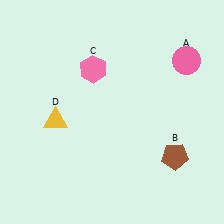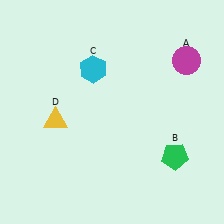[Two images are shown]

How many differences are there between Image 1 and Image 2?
There are 3 differences between the two images.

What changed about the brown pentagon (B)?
In Image 1, B is brown. In Image 2, it changed to green.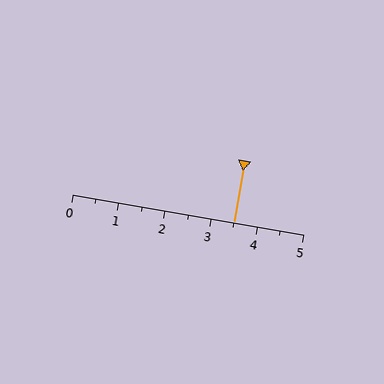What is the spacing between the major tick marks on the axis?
The major ticks are spaced 1 apart.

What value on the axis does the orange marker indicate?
The marker indicates approximately 3.5.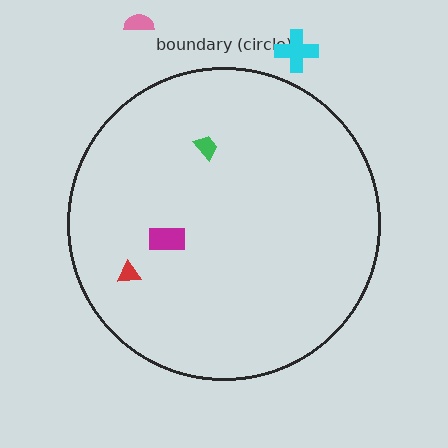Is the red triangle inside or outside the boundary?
Inside.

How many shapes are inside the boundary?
3 inside, 2 outside.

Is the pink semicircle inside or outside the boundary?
Outside.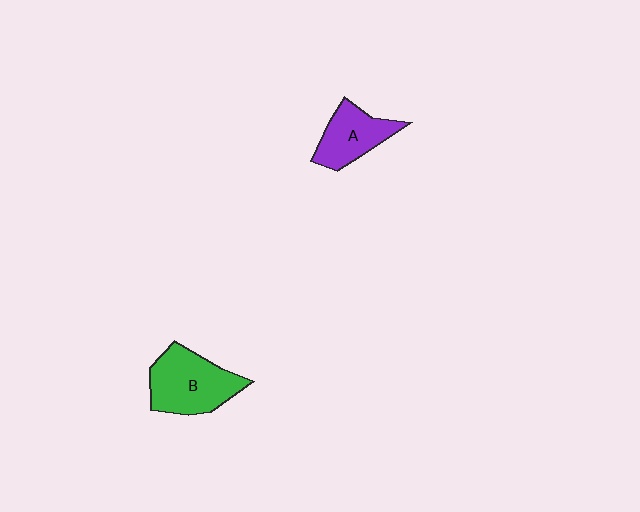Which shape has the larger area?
Shape B (green).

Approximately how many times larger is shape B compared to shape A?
Approximately 1.4 times.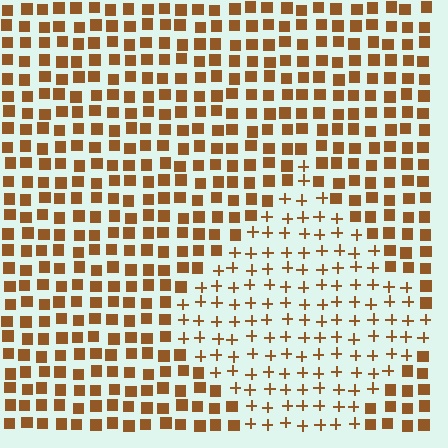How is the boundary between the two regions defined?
The boundary is defined by a change in element shape: plus signs inside vs. squares outside. All elements share the same color and spacing.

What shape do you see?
I see a diamond.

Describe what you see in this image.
The image is filled with small brown elements arranged in a uniform grid. A diamond-shaped region contains plus signs, while the surrounding area contains squares. The boundary is defined purely by the change in element shape.